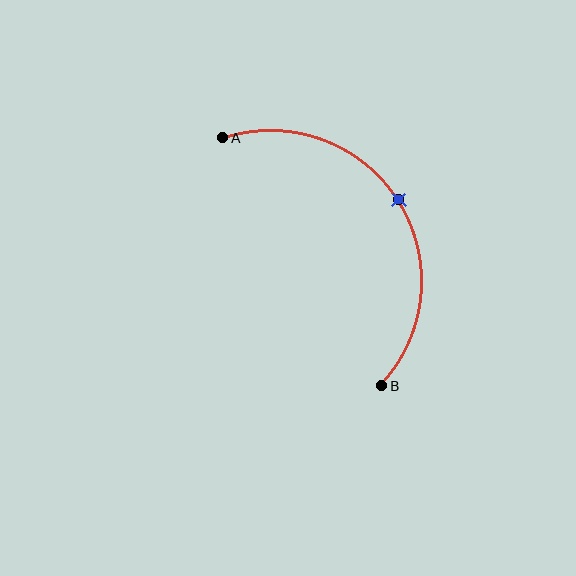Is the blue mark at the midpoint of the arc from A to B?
Yes. The blue mark lies on the arc at equal arc-length from both A and B — it is the arc midpoint.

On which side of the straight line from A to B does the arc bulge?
The arc bulges to the right of the straight line connecting A and B.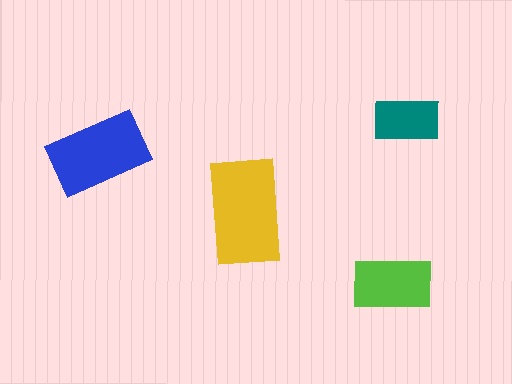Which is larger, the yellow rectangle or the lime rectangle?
The yellow one.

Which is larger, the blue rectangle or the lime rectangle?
The blue one.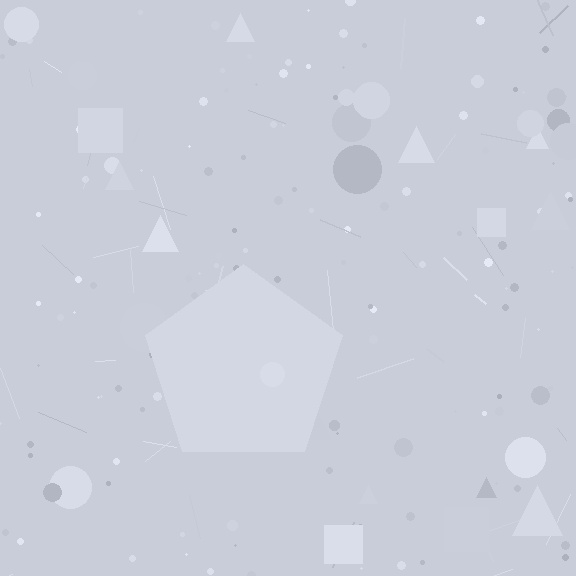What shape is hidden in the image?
A pentagon is hidden in the image.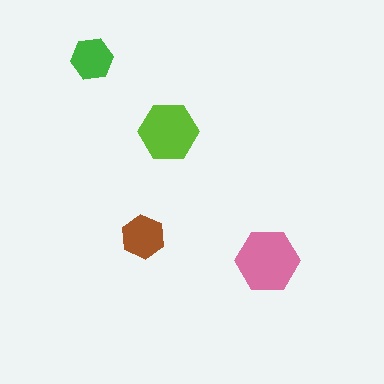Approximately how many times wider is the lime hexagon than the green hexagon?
About 1.5 times wider.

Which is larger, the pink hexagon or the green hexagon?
The pink one.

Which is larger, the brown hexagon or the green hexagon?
The brown one.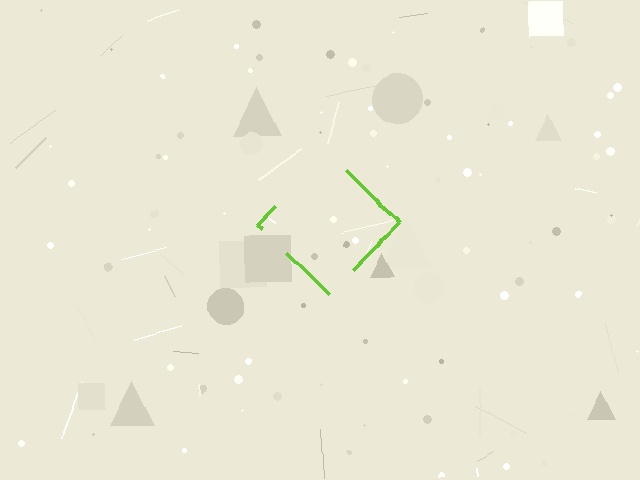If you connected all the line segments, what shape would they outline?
They would outline a diamond.